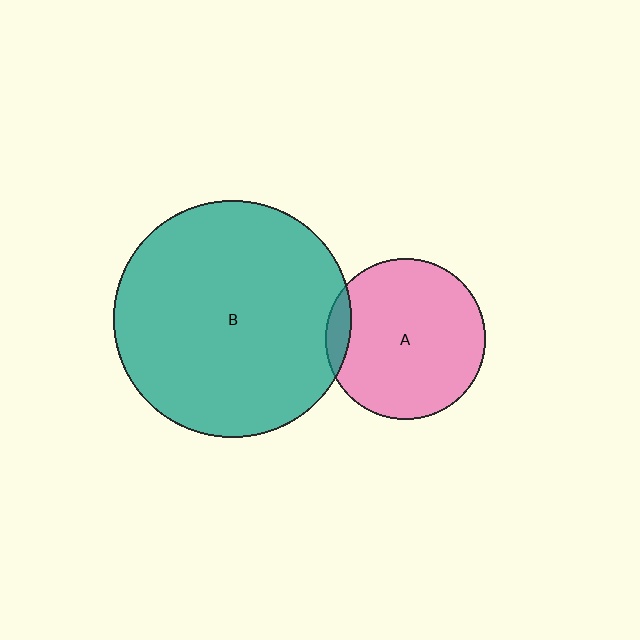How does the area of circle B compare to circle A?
Approximately 2.2 times.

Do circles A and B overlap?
Yes.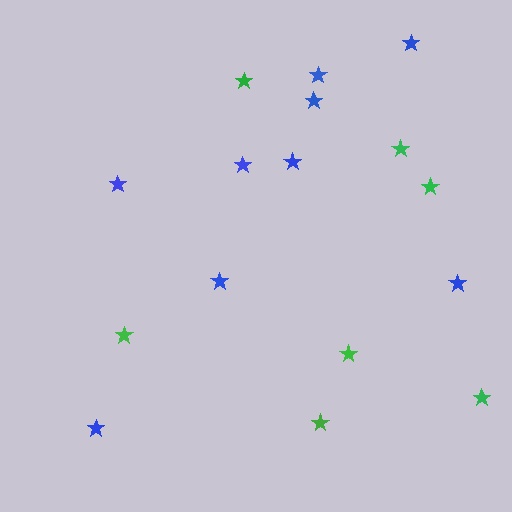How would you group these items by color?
There are 2 groups: one group of green stars (7) and one group of blue stars (9).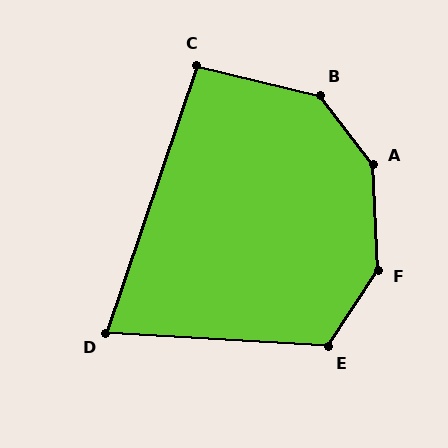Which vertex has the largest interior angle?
A, at approximately 145 degrees.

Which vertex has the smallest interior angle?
D, at approximately 75 degrees.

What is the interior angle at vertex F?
Approximately 144 degrees (obtuse).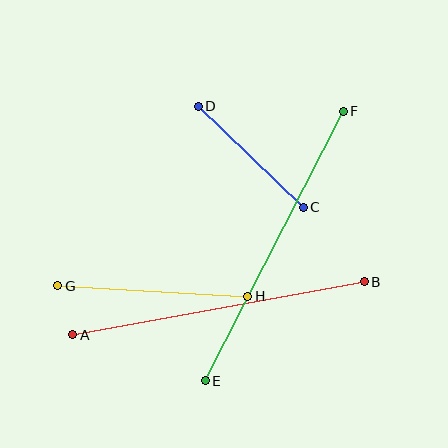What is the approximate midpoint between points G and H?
The midpoint is at approximately (153, 291) pixels.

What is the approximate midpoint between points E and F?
The midpoint is at approximately (274, 246) pixels.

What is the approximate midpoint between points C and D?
The midpoint is at approximately (251, 157) pixels.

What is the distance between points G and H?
The distance is approximately 190 pixels.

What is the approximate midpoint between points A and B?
The midpoint is at approximately (219, 308) pixels.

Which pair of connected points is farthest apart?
Points E and F are farthest apart.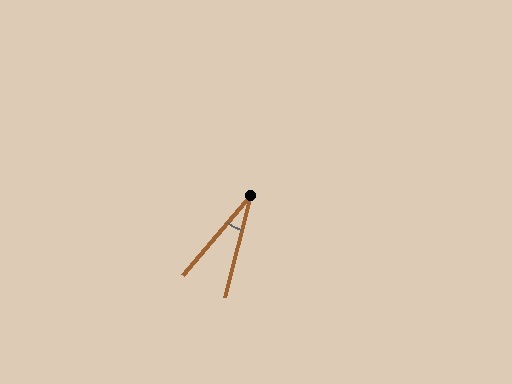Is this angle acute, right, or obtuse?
It is acute.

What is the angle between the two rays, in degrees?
Approximately 26 degrees.